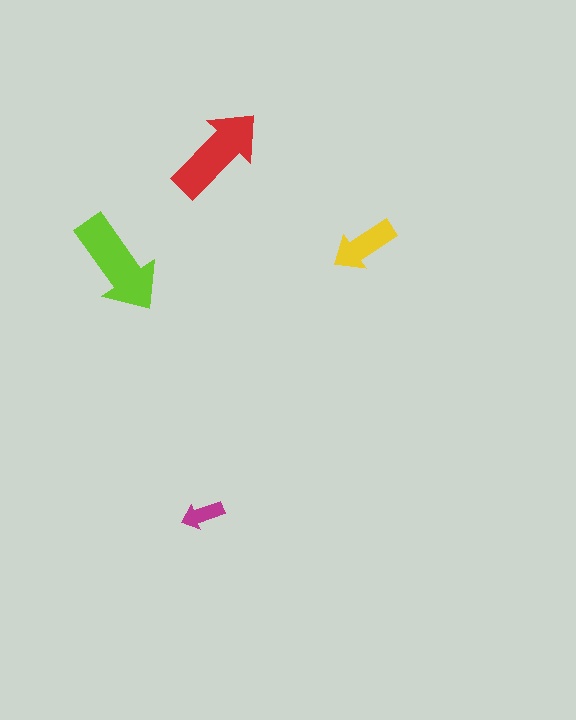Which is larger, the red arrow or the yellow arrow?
The red one.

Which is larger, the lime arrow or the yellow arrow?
The lime one.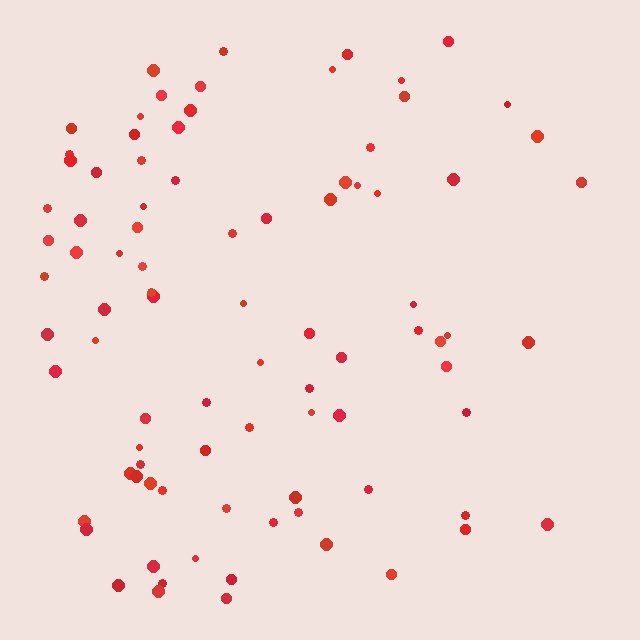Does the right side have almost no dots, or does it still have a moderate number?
Still a moderate number, just noticeably fewer than the left.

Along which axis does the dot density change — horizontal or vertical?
Horizontal.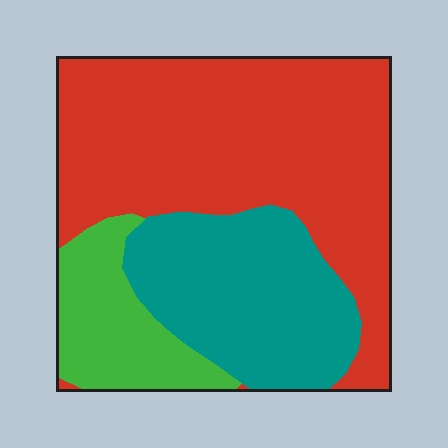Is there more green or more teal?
Teal.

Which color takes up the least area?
Green, at roughly 15%.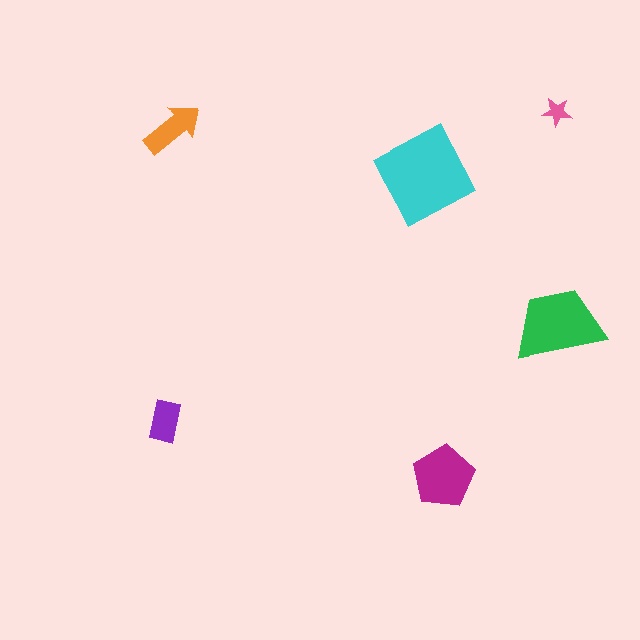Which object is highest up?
The pink star is topmost.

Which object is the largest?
The cyan diamond.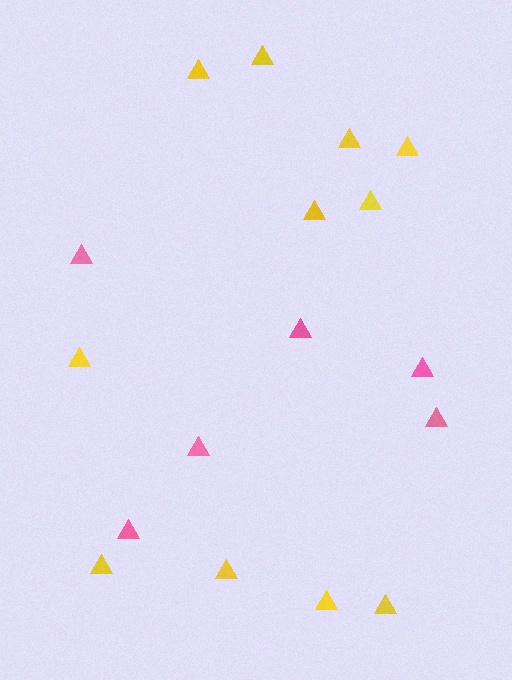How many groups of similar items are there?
There are 2 groups: one group of yellow triangles (11) and one group of pink triangles (6).